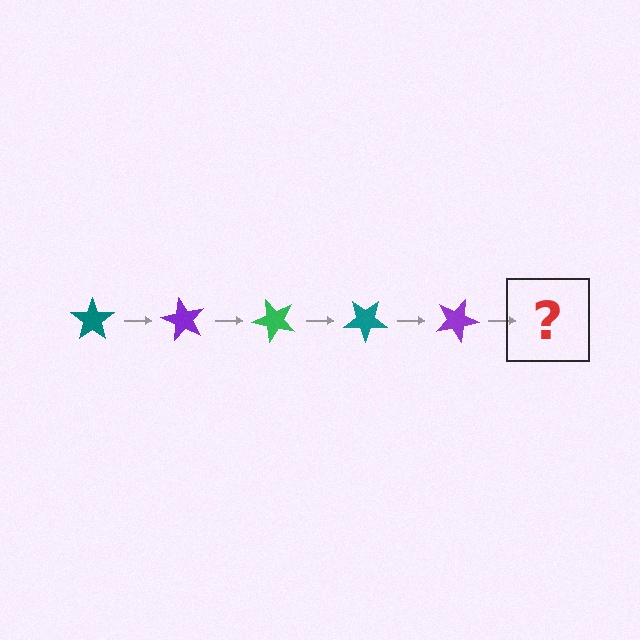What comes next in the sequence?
The next element should be a green star, rotated 300 degrees from the start.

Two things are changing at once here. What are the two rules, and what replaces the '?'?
The two rules are that it rotates 60 degrees each step and the color cycles through teal, purple, and green. The '?' should be a green star, rotated 300 degrees from the start.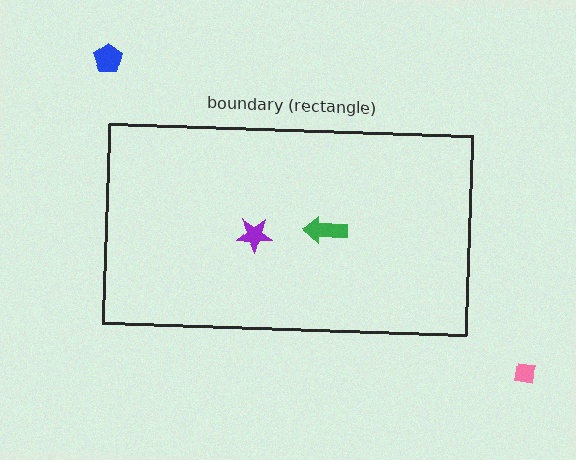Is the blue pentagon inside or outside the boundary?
Outside.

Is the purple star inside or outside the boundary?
Inside.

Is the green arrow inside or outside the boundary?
Inside.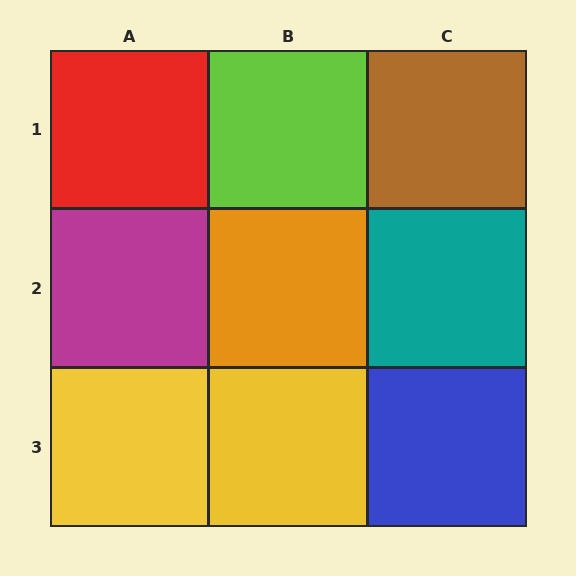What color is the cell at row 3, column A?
Yellow.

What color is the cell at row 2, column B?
Orange.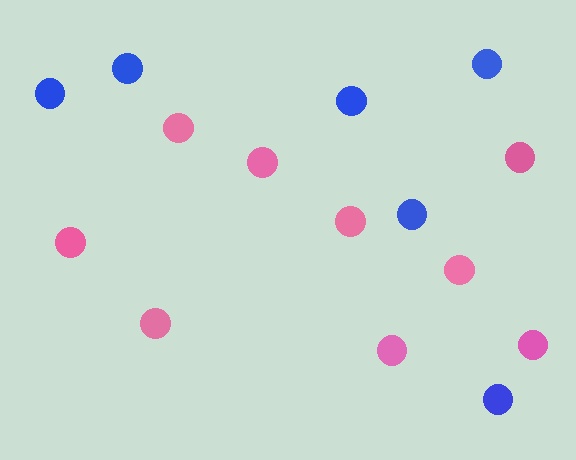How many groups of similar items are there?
There are 2 groups: one group of pink circles (9) and one group of blue circles (6).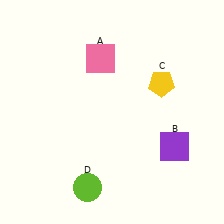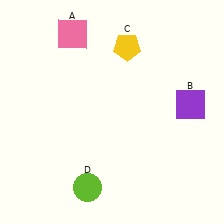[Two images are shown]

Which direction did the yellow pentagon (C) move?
The yellow pentagon (C) moved up.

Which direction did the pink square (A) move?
The pink square (A) moved left.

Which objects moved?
The objects that moved are: the pink square (A), the purple square (B), the yellow pentagon (C).